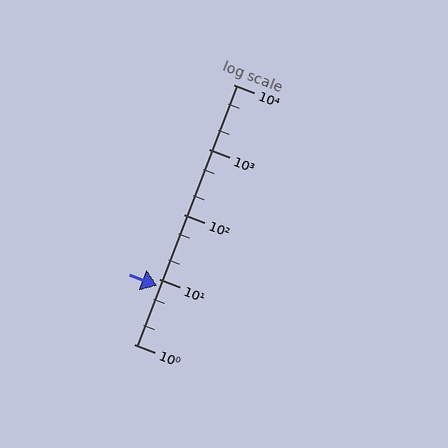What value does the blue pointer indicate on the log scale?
The pointer indicates approximately 7.8.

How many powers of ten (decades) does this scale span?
The scale spans 4 decades, from 1 to 10000.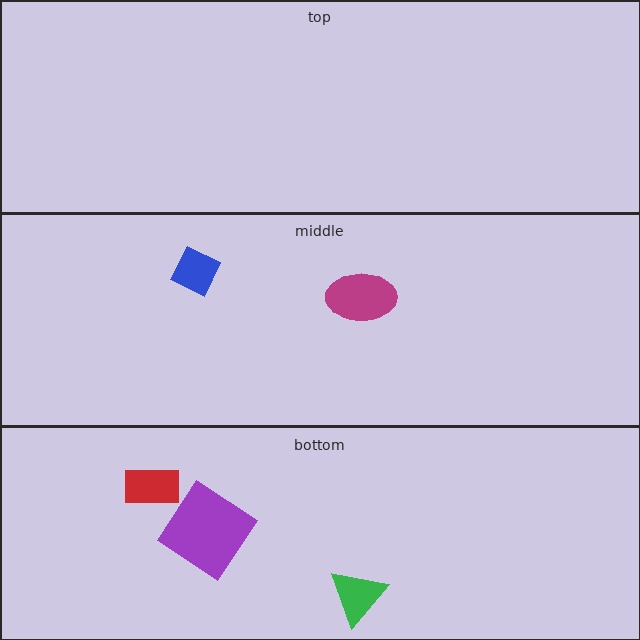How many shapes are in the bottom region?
3.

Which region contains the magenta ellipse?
The middle region.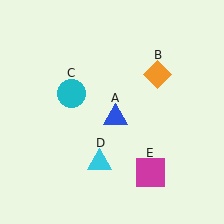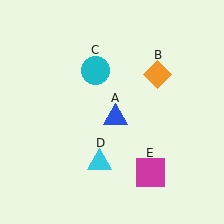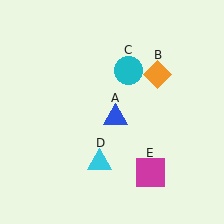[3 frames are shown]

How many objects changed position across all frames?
1 object changed position: cyan circle (object C).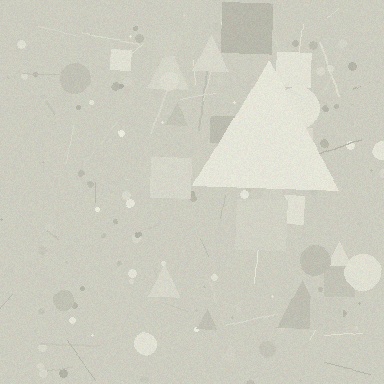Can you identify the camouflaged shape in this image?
The camouflaged shape is a triangle.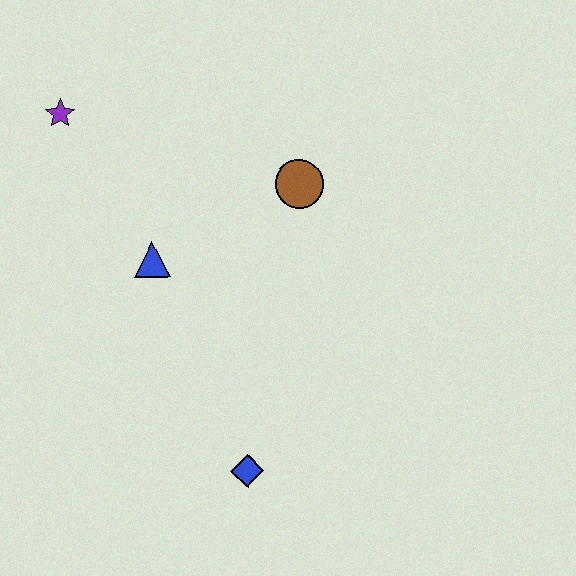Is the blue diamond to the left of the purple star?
No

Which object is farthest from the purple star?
The blue diamond is farthest from the purple star.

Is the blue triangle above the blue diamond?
Yes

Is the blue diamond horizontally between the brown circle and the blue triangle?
Yes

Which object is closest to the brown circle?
The blue triangle is closest to the brown circle.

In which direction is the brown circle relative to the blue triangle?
The brown circle is to the right of the blue triangle.